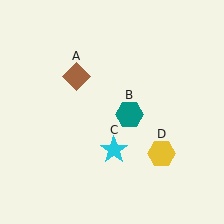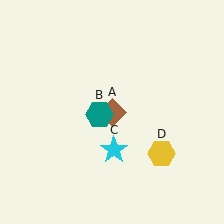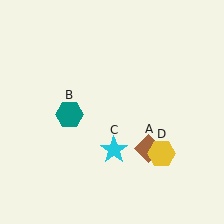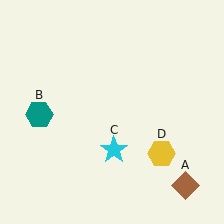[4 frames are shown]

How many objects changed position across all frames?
2 objects changed position: brown diamond (object A), teal hexagon (object B).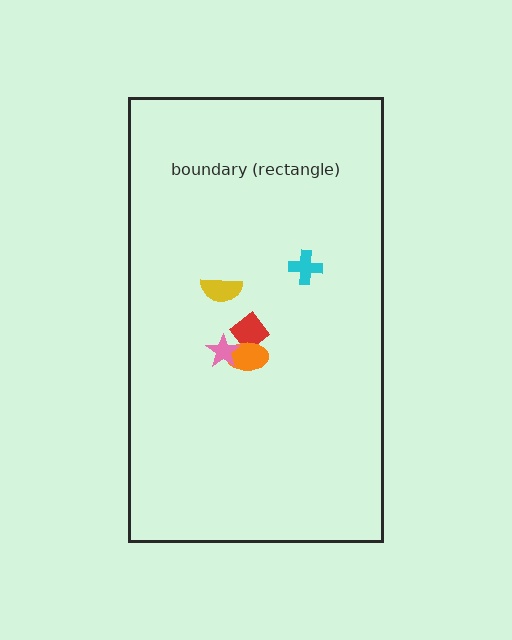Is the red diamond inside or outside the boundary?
Inside.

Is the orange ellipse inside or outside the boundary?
Inside.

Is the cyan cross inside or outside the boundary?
Inside.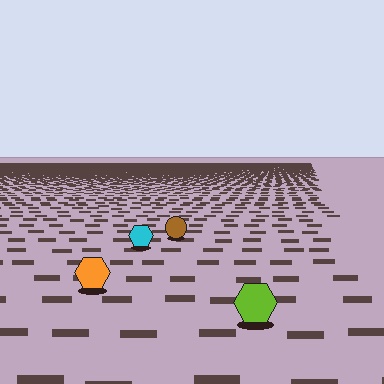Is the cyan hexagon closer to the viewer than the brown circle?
Yes. The cyan hexagon is closer — you can tell from the texture gradient: the ground texture is coarser near it.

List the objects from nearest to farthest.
From nearest to farthest: the lime hexagon, the orange hexagon, the cyan hexagon, the brown circle.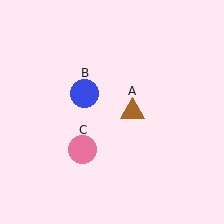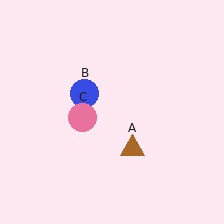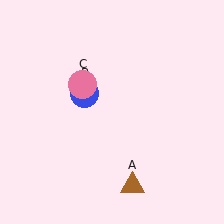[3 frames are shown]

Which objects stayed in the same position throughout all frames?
Blue circle (object B) remained stationary.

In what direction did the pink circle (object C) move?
The pink circle (object C) moved up.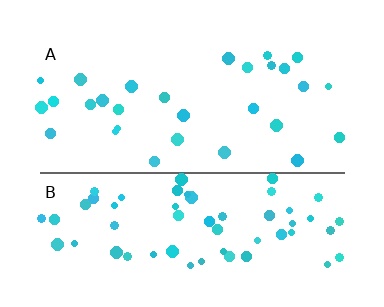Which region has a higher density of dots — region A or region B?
B (the bottom).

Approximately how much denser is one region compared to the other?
Approximately 2.1× — region B over region A.